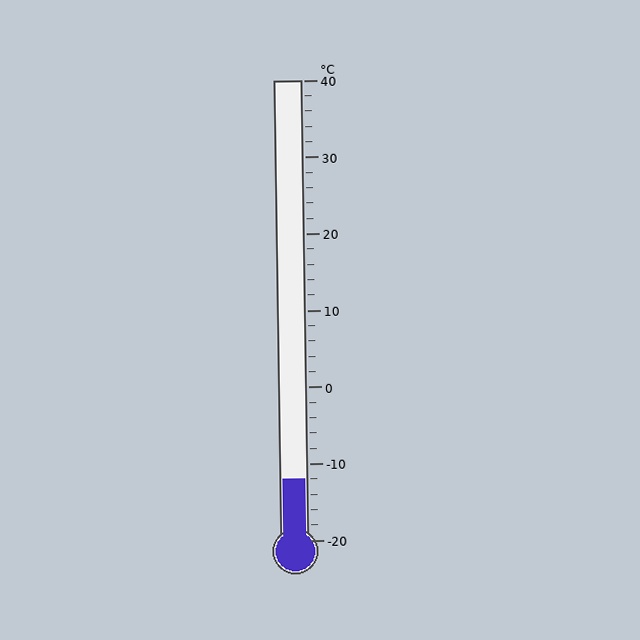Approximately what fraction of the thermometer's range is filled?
The thermometer is filled to approximately 15% of its range.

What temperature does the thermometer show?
The thermometer shows approximately -12°C.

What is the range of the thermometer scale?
The thermometer scale ranges from -20°C to 40°C.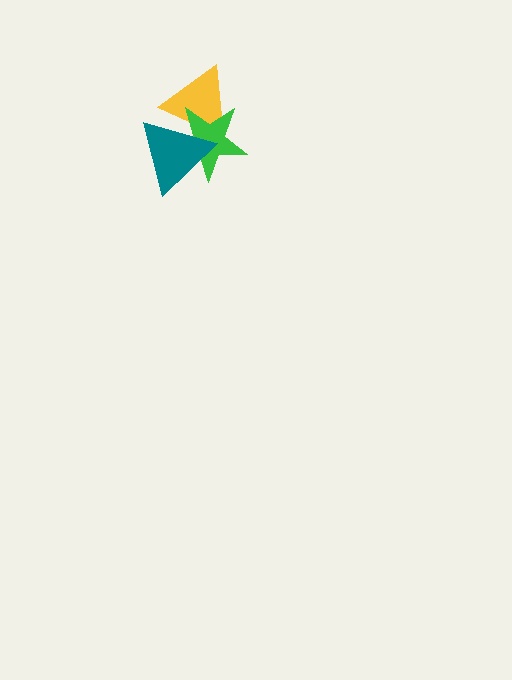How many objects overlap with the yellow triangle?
2 objects overlap with the yellow triangle.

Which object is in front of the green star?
The teal triangle is in front of the green star.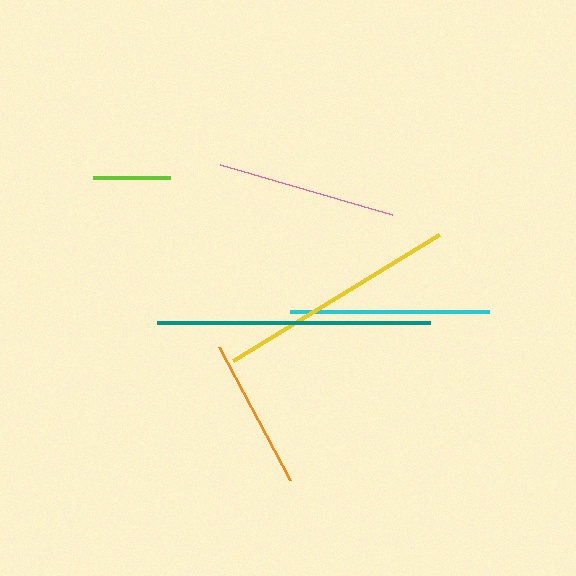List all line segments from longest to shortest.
From longest to shortest: teal, yellow, cyan, pink, orange, lime.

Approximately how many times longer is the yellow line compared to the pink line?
The yellow line is approximately 1.3 times the length of the pink line.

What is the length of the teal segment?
The teal segment is approximately 273 pixels long.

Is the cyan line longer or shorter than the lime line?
The cyan line is longer than the lime line.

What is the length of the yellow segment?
The yellow segment is approximately 241 pixels long.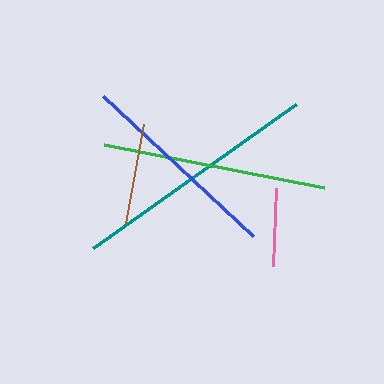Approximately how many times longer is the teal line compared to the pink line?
The teal line is approximately 3.2 times the length of the pink line.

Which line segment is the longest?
The teal line is the longest at approximately 249 pixels.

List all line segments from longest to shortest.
From longest to shortest: teal, green, blue, brown, pink.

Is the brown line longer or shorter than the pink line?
The brown line is longer than the pink line.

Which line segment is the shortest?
The pink line is the shortest at approximately 78 pixels.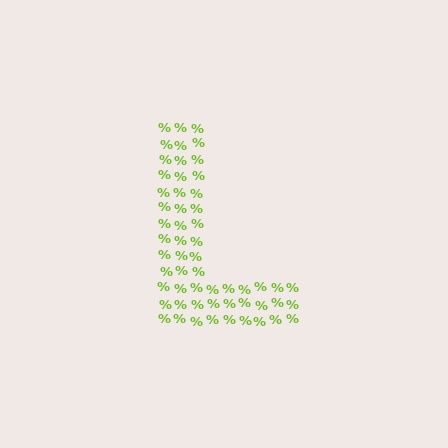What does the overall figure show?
The overall figure shows the letter L.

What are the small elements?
The small elements are percent signs.